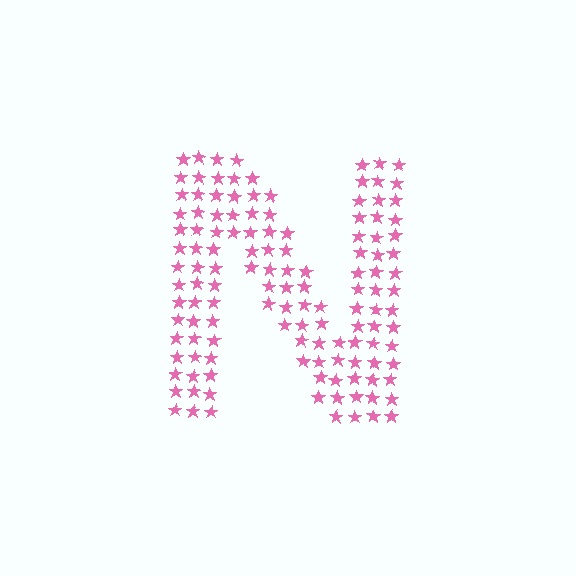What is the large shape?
The large shape is the letter N.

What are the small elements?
The small elements are stars.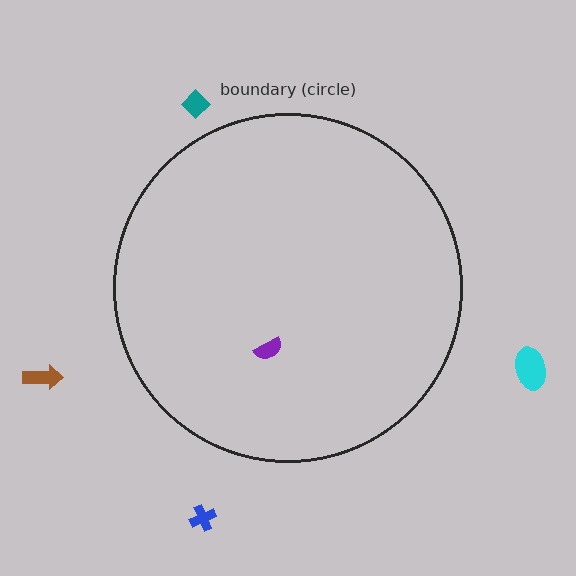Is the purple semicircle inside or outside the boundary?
Inside.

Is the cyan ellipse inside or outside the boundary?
Outside.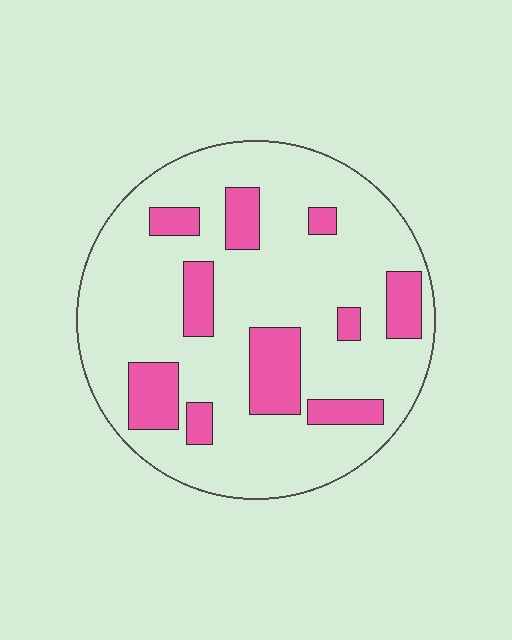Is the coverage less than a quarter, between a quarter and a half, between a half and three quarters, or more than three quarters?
Less than a quarter.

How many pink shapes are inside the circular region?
10.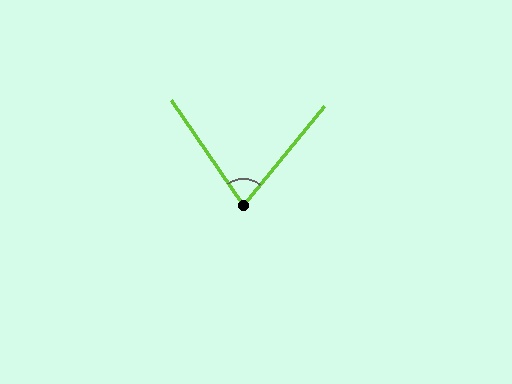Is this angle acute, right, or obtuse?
It is acute.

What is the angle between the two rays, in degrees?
Approximately 74 degrees.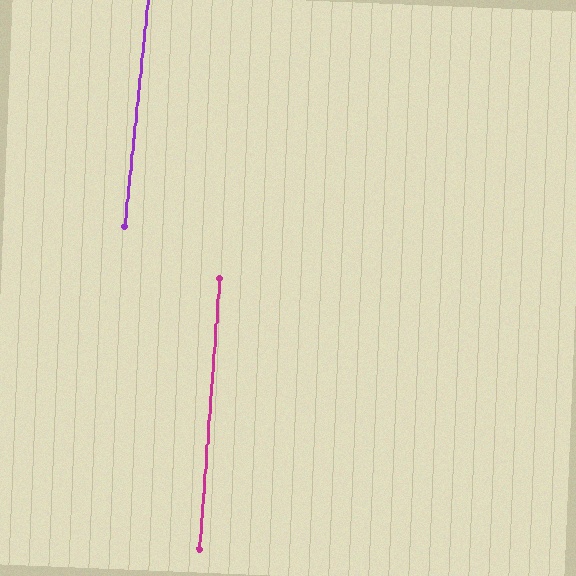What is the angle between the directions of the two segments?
Approximately 2 degrees.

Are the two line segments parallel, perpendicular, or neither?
Parallel — their directions differ by only 1.7°.